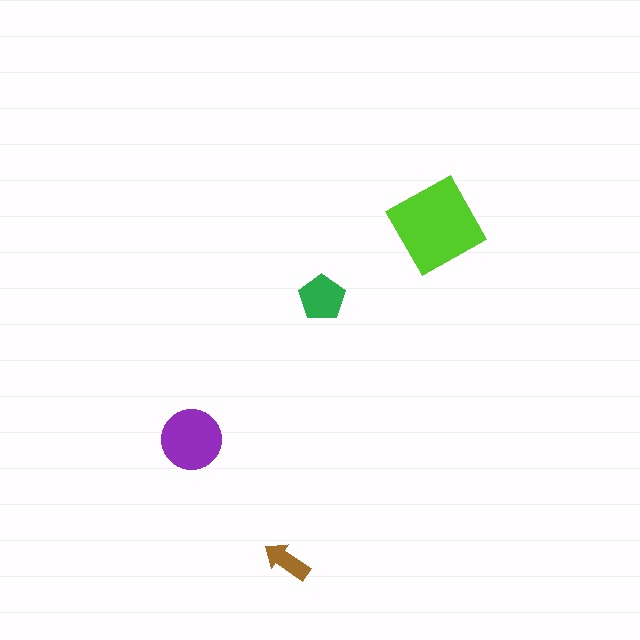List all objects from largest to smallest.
The lime square, the purple circle, the green pentagon, the brown arrow.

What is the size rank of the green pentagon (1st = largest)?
3rd.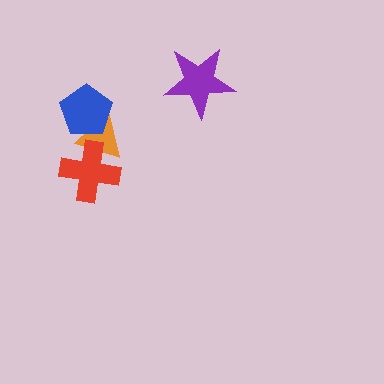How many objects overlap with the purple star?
0 objects overlap with the purple star.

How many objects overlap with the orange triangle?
2 objects overlap with the orange triangle.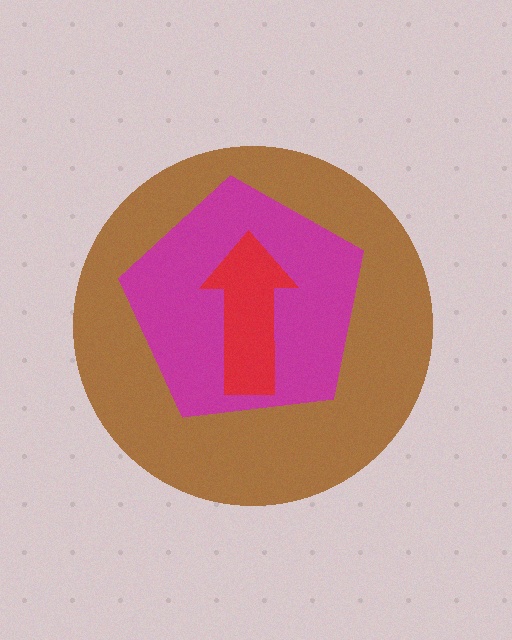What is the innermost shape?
The red arrow.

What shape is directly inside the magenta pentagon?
The red arrow.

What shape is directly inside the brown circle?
The magenta pentagon.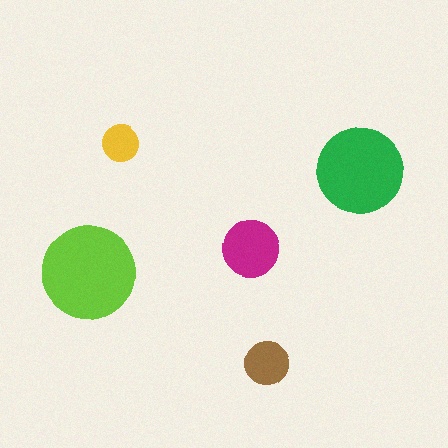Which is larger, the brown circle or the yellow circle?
The brown one.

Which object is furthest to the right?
The green circle is rightmost.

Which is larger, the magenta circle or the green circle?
The green one.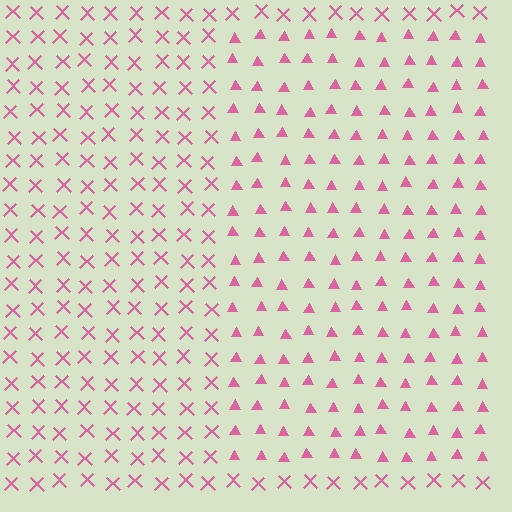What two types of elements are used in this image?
The image uses triangles inside the rectangle region and X marks outside it.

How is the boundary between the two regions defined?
The boundary is defined by a change in element shape: triangles inside vs. X marks outside. All elements share the same color and spacing.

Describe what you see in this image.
The image is filled with small pink elements arranged in a uniform grid. A rectangle-shaped region contains triangles, while the surrounding area contains X marks. The boundary is defined purely by the change in element shape.